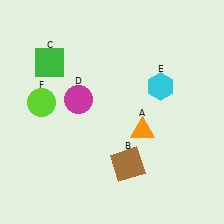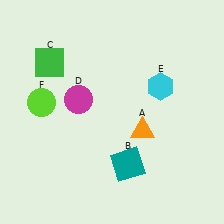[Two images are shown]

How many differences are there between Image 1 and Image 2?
There is 1 difference between the two images.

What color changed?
The square (B) changed from brown in Image 1 to teal in Image 2.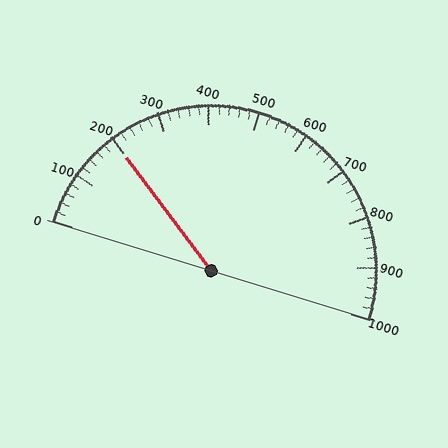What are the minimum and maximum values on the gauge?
The gauge ranges from 0 to 1000.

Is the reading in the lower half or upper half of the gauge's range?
The reading is in the lower half of the range (0 to 1000).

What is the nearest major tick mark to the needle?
The nearest major tick mark is 200.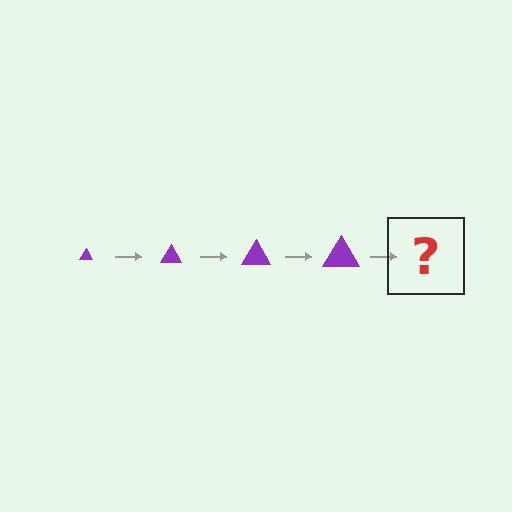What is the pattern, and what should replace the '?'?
The pattern is that the triangle gets progressively larger each step. The '?' should be a purple triangle, larger than the previous one.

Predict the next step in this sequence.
The next step is a purple triangle, larger than the previous one.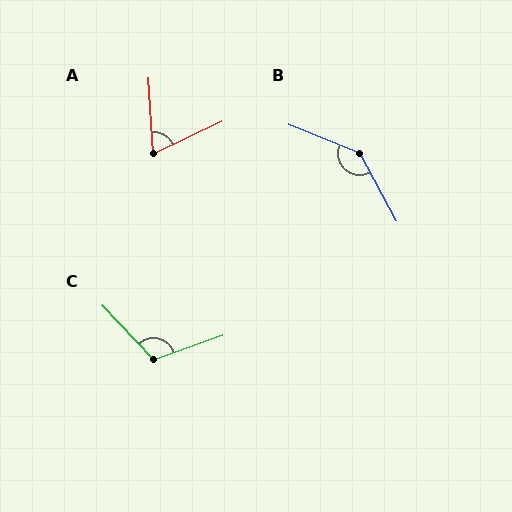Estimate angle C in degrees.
Approximately 113 degrees.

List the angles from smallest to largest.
A (68°), C (113°), B (140°).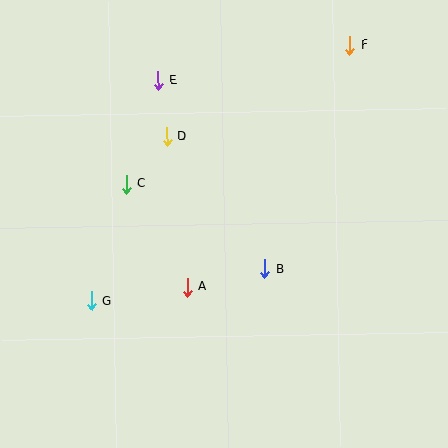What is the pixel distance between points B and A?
The distance between B and A is 79 pixels.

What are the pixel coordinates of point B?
Point B is at (265, 269).